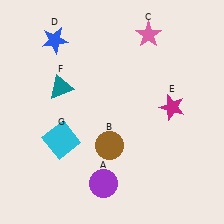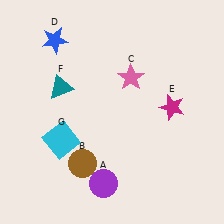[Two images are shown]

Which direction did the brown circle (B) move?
The brown circle (B) moved left.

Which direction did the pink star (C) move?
The pink star (C) moved down.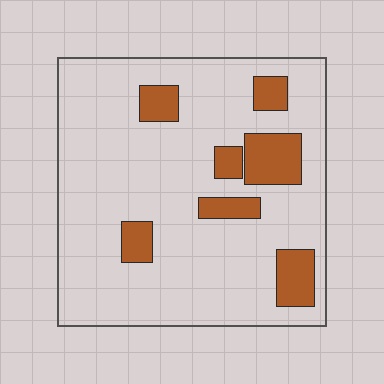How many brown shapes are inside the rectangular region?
7.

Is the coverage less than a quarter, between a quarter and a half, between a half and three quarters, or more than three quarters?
Less than a quarter.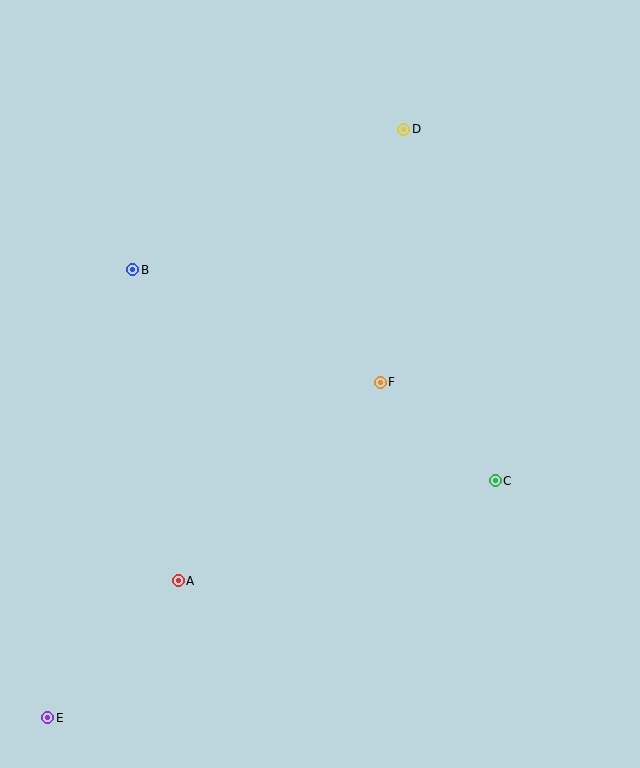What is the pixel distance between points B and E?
The distance between B and E is 456 pixels.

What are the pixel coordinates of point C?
Point C is at (495, 481).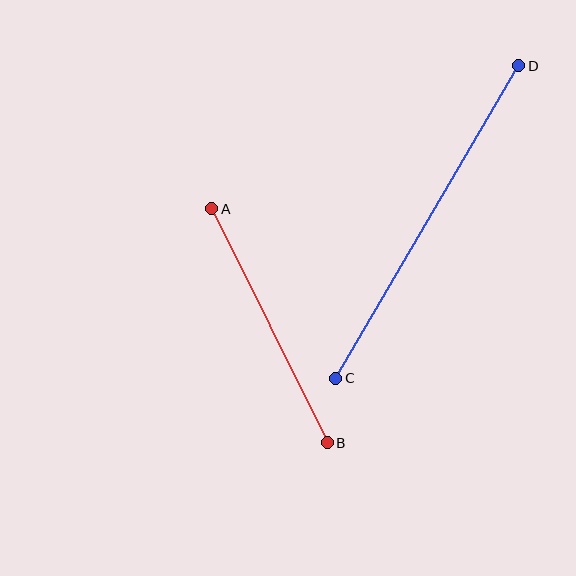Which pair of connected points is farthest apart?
Points C and D are farthest apart.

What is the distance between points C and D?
The distance is approximately 362 pixels.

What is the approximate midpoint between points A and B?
The midpoint is at approximately (269, 326) pixels.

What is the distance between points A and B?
The distance is approximately 261 pixels.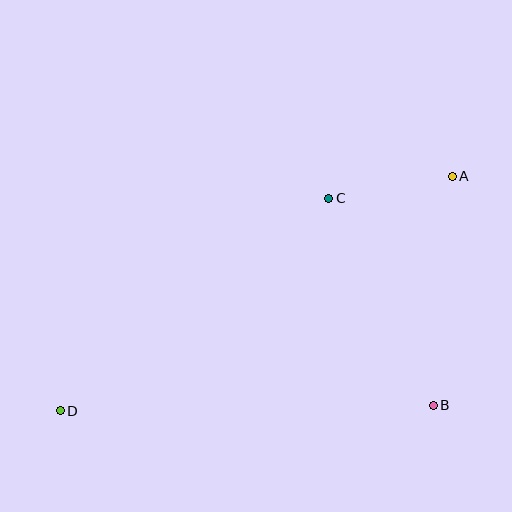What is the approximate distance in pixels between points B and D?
The distance between B and D is approximately 373 pixels.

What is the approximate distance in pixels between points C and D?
The distance between C and D is approximately 342 pixels.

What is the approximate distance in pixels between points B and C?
The distance between B and C is approximately 232 pixels.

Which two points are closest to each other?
Points A and C are closest to each other.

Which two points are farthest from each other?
Points A and D are farthest from each other.